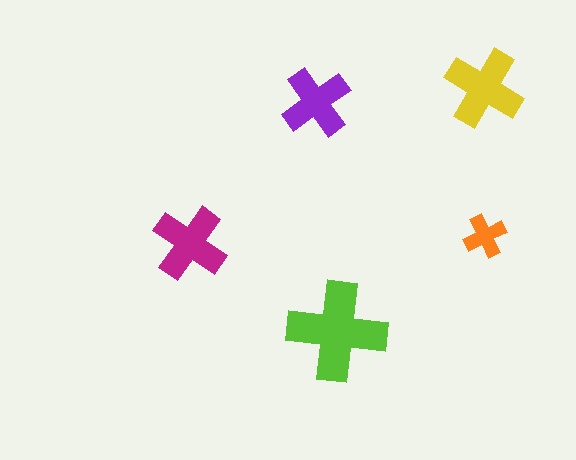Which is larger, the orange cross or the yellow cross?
The yellow one.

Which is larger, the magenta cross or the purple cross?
The magenta one.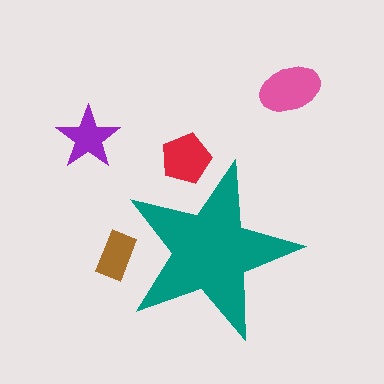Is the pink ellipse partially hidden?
No, the pink ellipse is fully visible.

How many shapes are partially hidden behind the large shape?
2 shapes are partially hidden.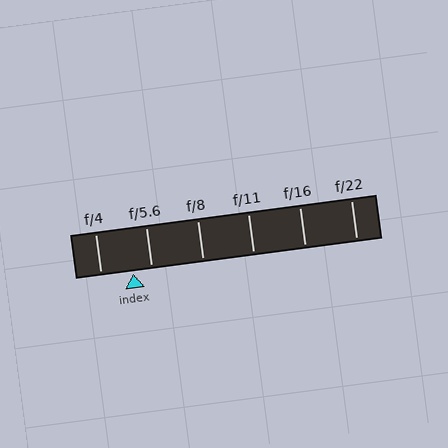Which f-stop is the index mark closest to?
The index mark is closest to f/5.6.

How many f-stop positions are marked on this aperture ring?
There are 6 f-stop positions marked.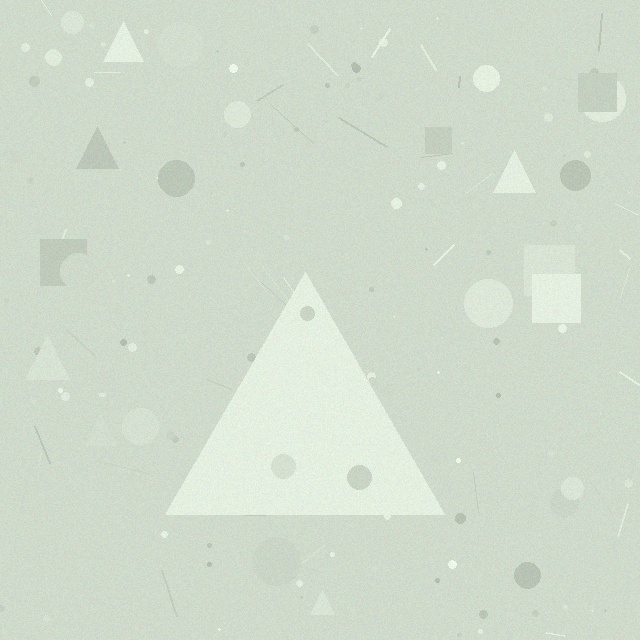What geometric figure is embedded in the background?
A triangle is embedded in the background.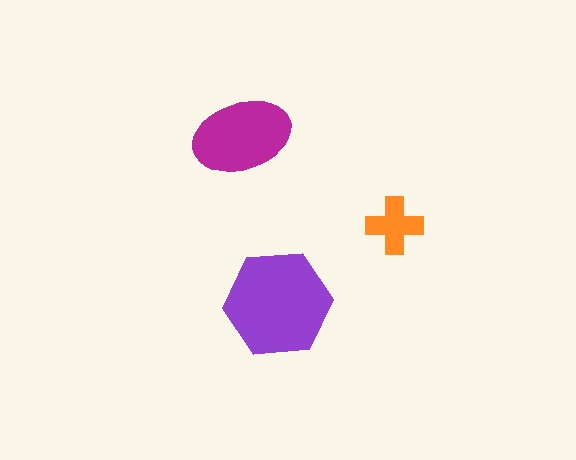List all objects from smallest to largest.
The orange cross, the magenta ellipse, the purple hexagon.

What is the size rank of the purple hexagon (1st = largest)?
1st.